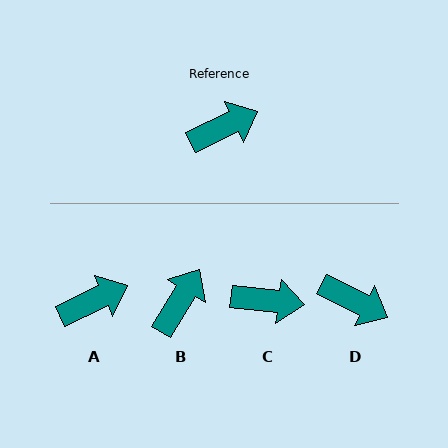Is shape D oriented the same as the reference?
No, it is off by about 51 degrees.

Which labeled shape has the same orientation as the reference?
A.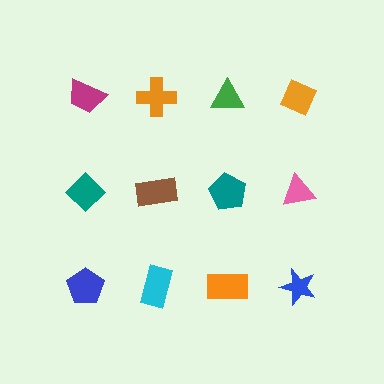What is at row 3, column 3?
An orange rectangle.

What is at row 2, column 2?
A brown rectangle.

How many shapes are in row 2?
4 shapes.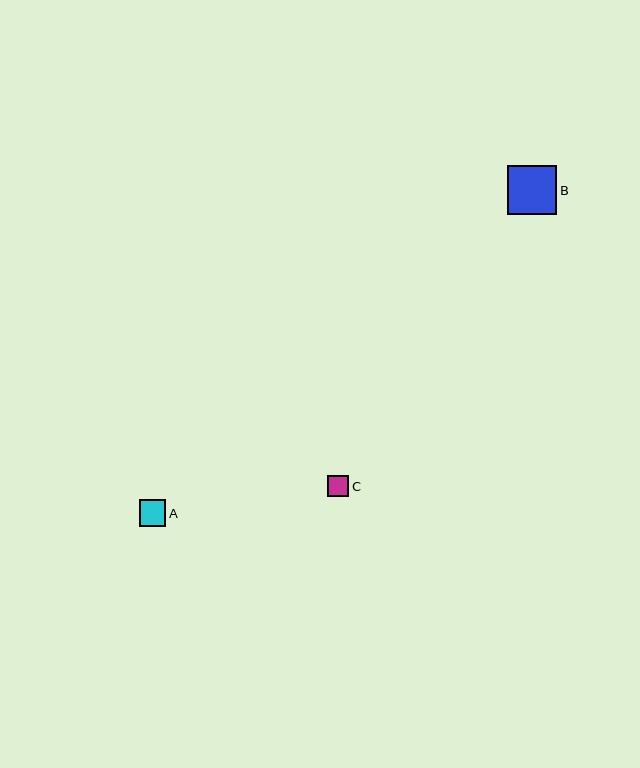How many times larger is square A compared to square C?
Square A is approximately 1.3 times the size of square C.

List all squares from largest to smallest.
From largest to smallest: B, A, C.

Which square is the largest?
Square B is the largest with a size of approximately 49 pixels.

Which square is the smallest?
Square C is the smallest with a size of approximately 21 pixels.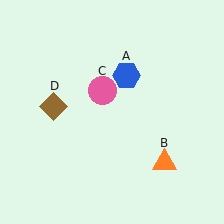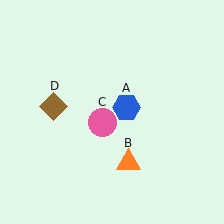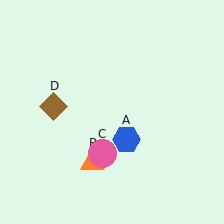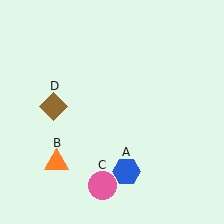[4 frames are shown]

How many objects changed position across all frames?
3 objects changed position: blue hexagon (object A), orange triangle (object B), pink circle (object C).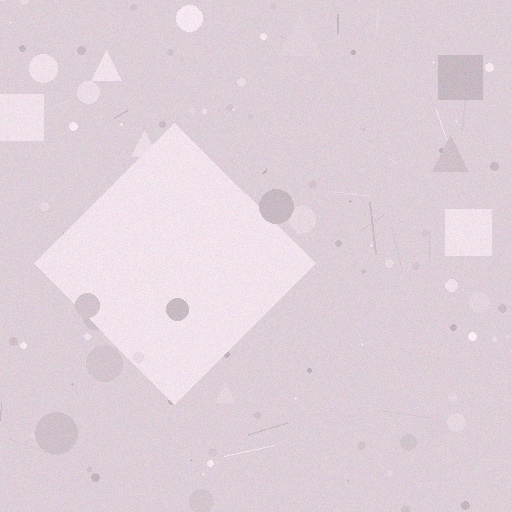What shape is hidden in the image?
A diamond is hidden in the image.